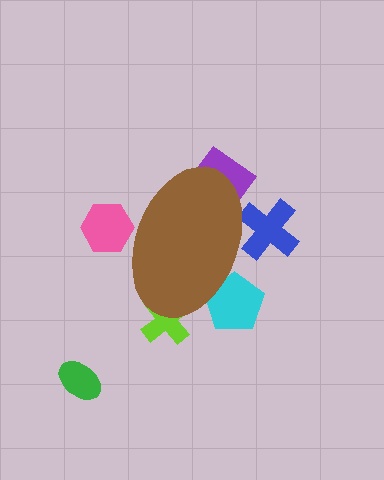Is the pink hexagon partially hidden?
Yes, the pink hexagon is partially hidden behind the brown ellipse.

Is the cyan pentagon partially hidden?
Yes, the cyan pentagon is partially hidden behind the brown ellipse.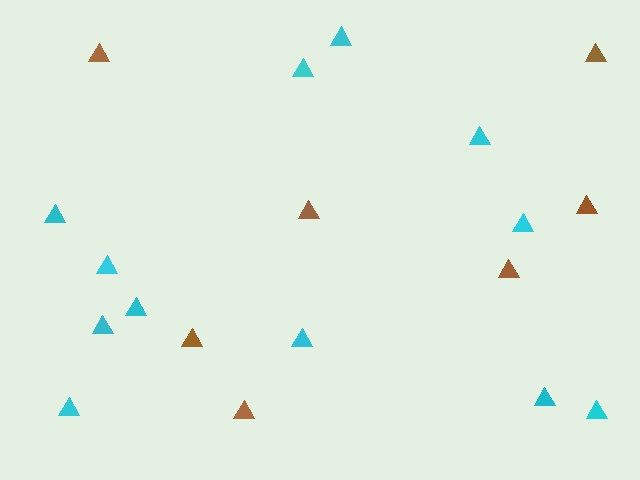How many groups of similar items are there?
There are 2 groups: one group of cyan triangles (12) and one group of brown triangles (7).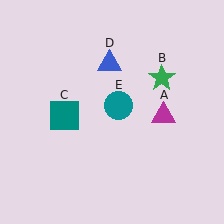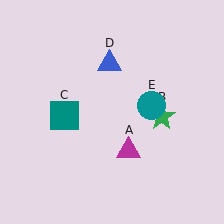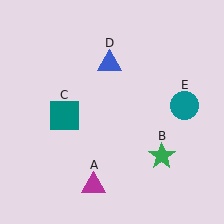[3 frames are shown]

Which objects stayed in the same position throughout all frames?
Teal square (object C) and blue triangle (object D) remained stationary.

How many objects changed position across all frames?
3 objects changed position: magenta triangle (object A), green star (object B), teal circle (object E).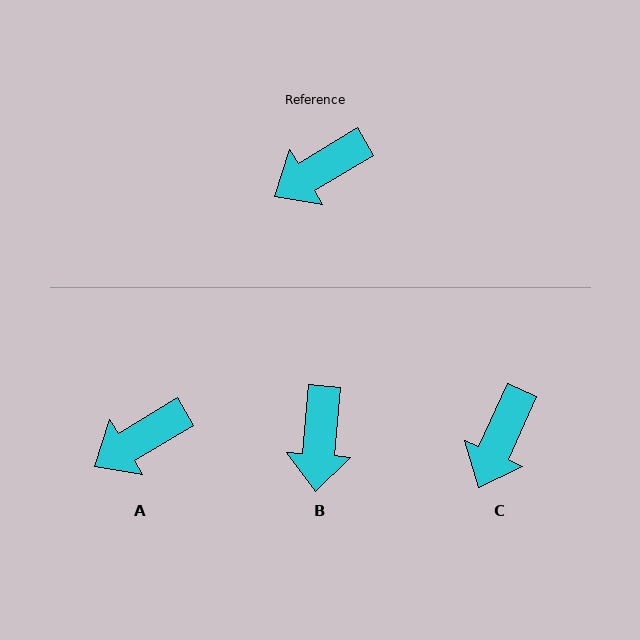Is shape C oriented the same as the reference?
No, it is off by about 35 degrees.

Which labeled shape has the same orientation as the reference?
A.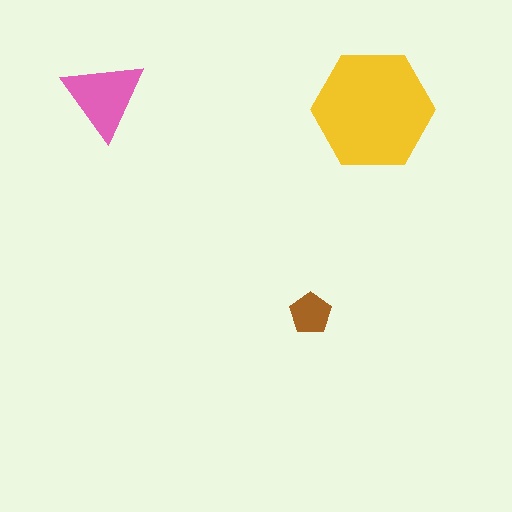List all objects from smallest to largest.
The brown pentagon, the pink triangle, the yellow hexagon.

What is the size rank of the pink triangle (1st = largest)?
2nd.